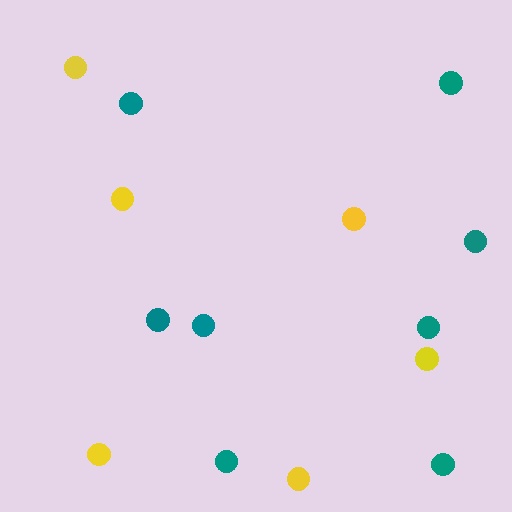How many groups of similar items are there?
There are 2 groups: one group of teal circles (8) and one group of yellow circles (6).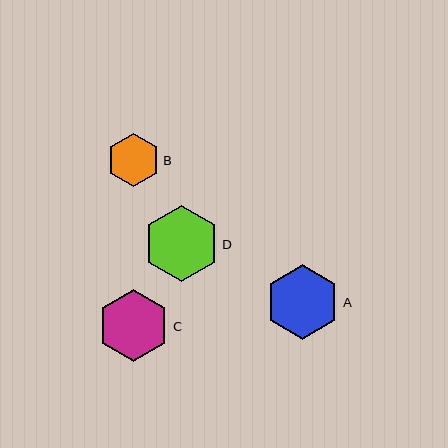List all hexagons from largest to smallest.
From largest to smallest: D, A, C, B.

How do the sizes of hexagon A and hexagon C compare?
Hexagon A and hexagon C are approximately the same size.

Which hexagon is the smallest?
Hexagon B is the smallest with a size of approximately 53 pixels.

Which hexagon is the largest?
Hexagon D is the largest with a size of approximately 76 pixels.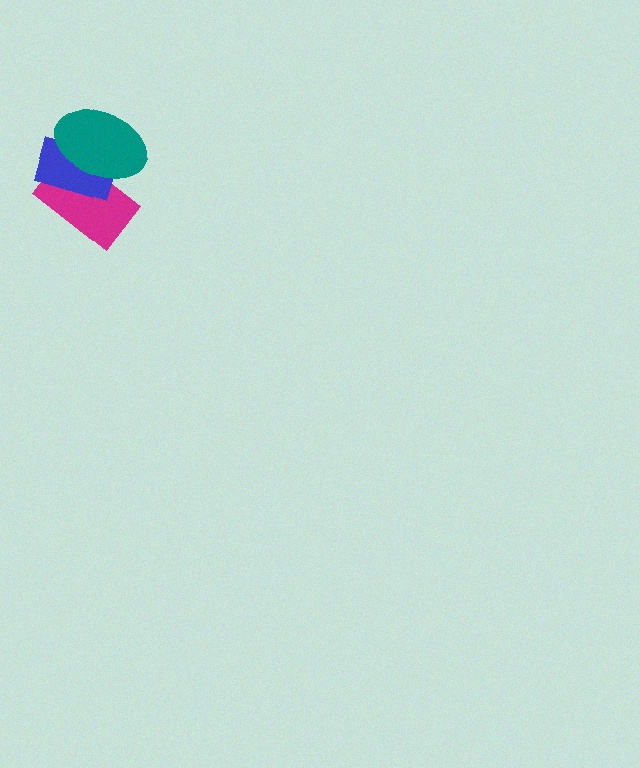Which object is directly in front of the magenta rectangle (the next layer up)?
The blue rectangle is directly in front of the magenta rectangle.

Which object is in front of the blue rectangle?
The teal ellipse is in front of the blue rectangle.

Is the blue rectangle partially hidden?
Yes, it is partially covered by another shape.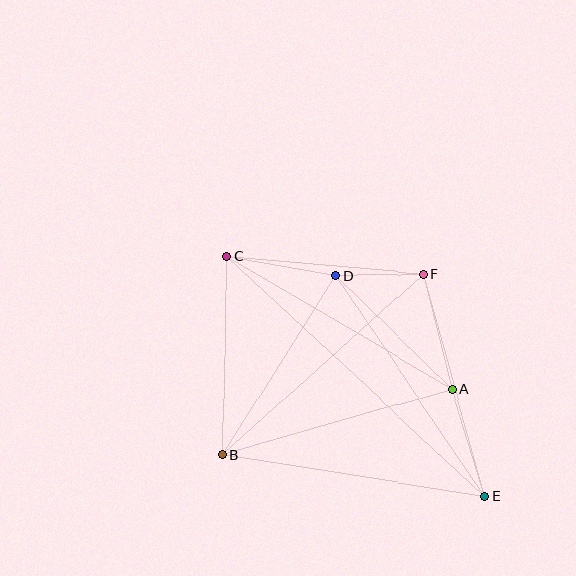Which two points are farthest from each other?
Points C and E are farthest from each other.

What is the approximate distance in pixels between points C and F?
The distance between C and F is approximately 197 pixels.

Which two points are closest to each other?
Points D and F are closest to each other.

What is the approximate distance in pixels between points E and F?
The distance between E and F is approximately 231 pixels.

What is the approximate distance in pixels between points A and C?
The distance between A and C is approximately 261 pixels.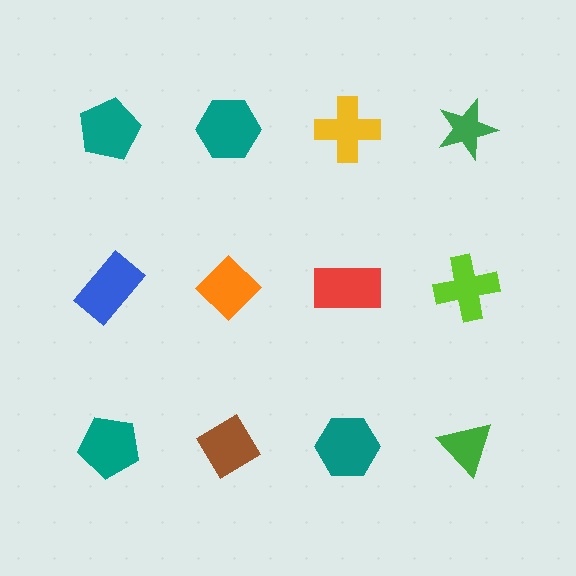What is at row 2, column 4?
A lime cross.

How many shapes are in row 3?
4 shapes.